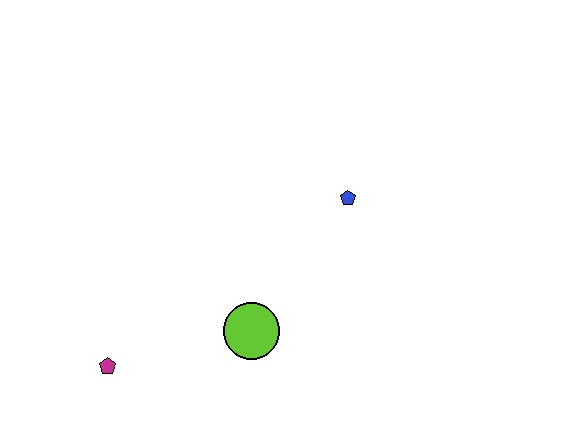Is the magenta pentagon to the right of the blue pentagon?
No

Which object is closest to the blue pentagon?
The lime circle is closest to the blue pentagon.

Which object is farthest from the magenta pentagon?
The blue pentagon is farthest from the magenta pentagon.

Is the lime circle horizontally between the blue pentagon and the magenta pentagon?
Yes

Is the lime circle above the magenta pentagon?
Yes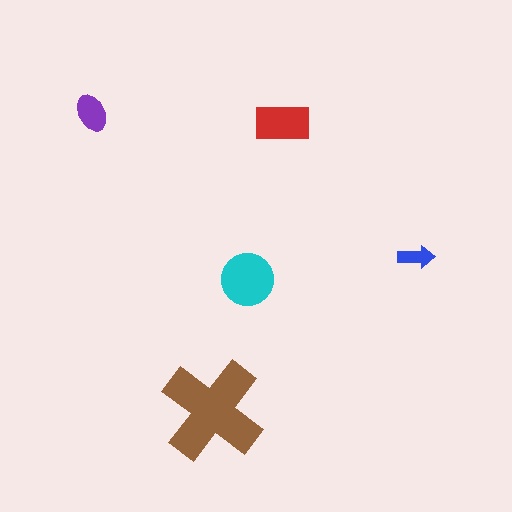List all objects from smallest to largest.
The blue arrow, the purple ellipse, the red rectangle, the cyan circle, the brown cross.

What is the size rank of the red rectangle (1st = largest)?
3rd.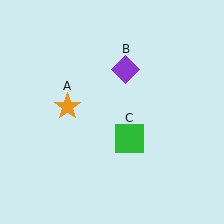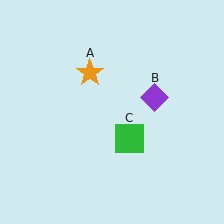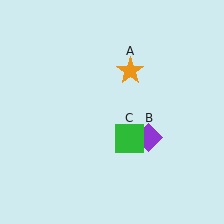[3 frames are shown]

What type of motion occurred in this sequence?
The orange star (object A), purple diamond (object B) rotated clockwise around the center of the scene.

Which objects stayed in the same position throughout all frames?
Green square (object C) remained stationary.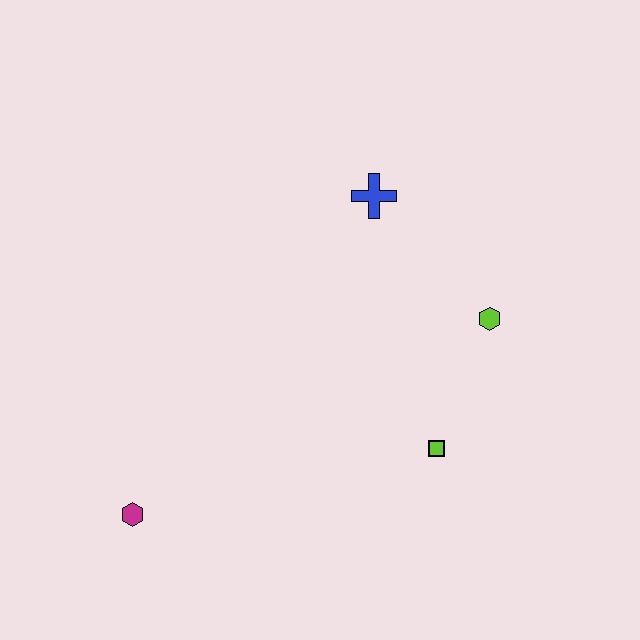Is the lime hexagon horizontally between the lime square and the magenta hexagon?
No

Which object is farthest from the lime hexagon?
The magenta hexagon is farthest from the lime hexagon.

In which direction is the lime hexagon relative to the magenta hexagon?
The lime hexagon is to the right of the magenta hexagon.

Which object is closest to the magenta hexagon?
The lime square is closest to the magenta hexagon.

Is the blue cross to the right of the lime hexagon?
No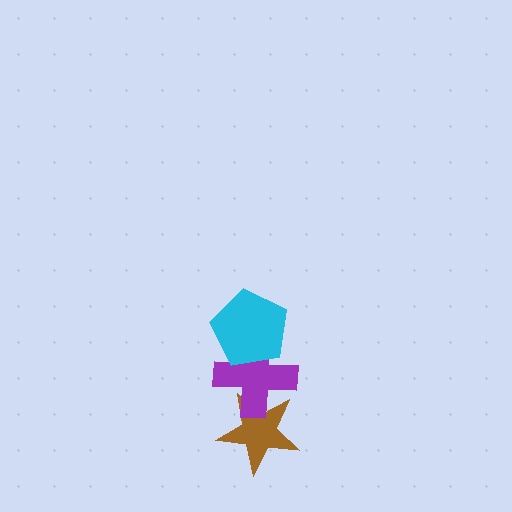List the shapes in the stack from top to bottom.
From top to bottom: the cyan pentagon, the purple cross, the brown star.